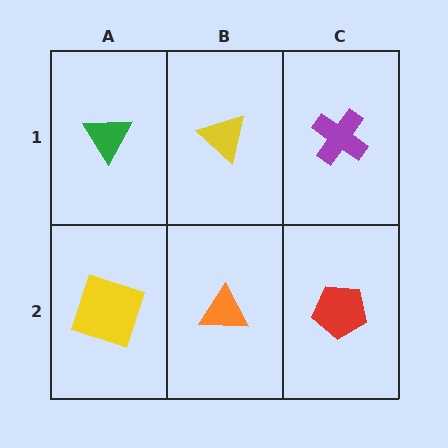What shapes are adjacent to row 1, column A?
A yellow square (row 2, column A), a yellow triangle (row 1, column B).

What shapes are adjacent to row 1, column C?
A red pentagon (row 2, column C), a yellow triangle (row 1, column B).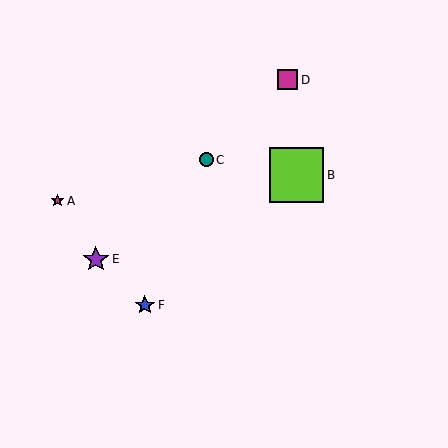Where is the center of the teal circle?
The center of the teal circle is at (207, 160).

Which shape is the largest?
The lime square (labeled B) is the largest.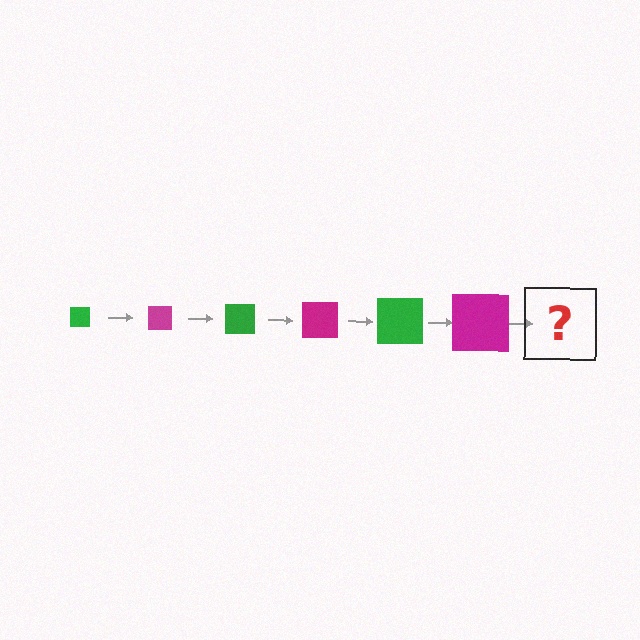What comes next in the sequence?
The next element should be a green square, larger than the previous one.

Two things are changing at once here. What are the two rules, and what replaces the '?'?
The two rules are that the square grows larger each step and the color cycles through green and magenta. The '?' should be a green square, larger than the previous one.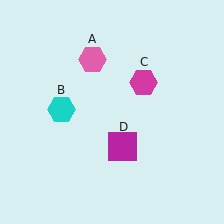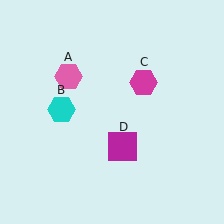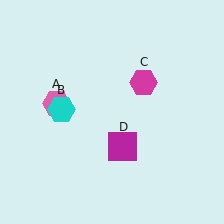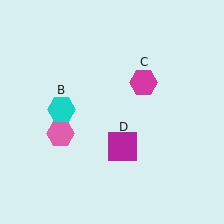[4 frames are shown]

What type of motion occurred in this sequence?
The pink hexagon (object A) rotated counterclockwise around the center of the scene.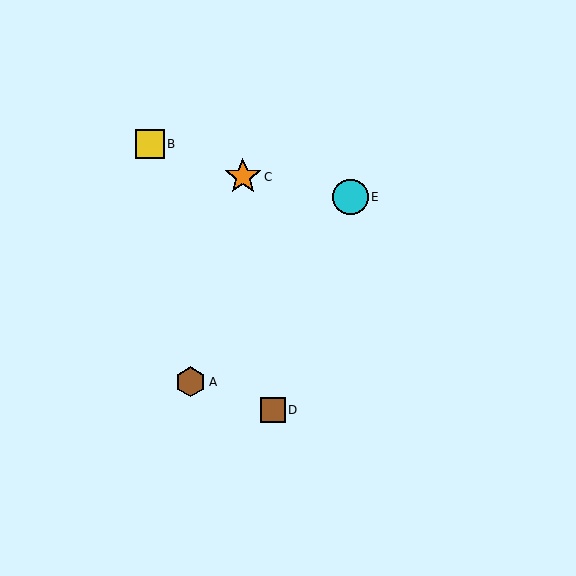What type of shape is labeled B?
Shape B is a yellow square.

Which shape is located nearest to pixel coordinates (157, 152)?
The yellow square (labeled B) at (150, 144) is nearest to that location.